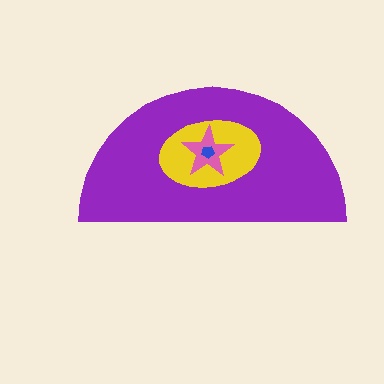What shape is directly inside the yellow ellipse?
The pink star.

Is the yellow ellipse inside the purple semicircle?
Yes.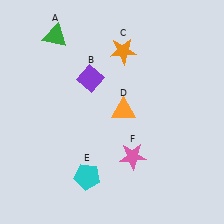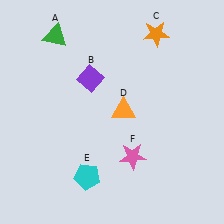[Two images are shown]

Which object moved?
The orange star (C) moved right.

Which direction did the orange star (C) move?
The orange star (C) moved right.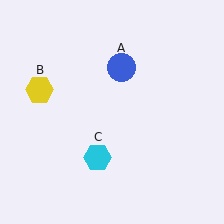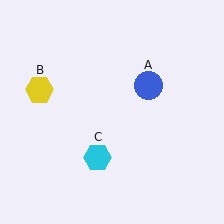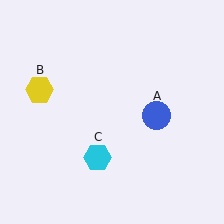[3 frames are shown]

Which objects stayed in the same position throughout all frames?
Yellow hexagon (object B) and cyan hexagon (object C) remained stationary.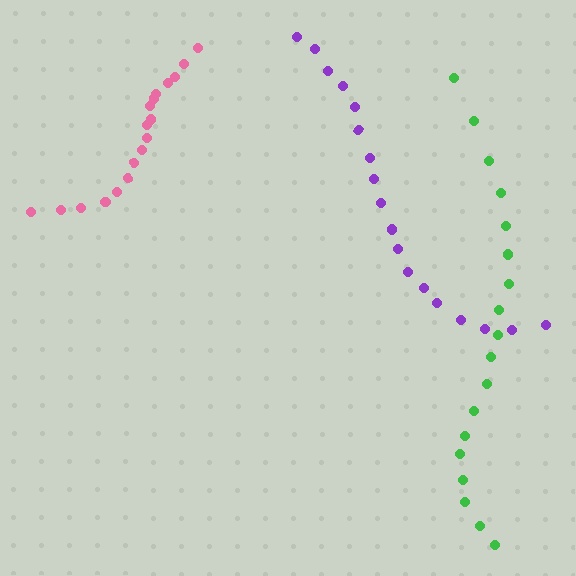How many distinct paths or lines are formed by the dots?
There are 3 distinct paths.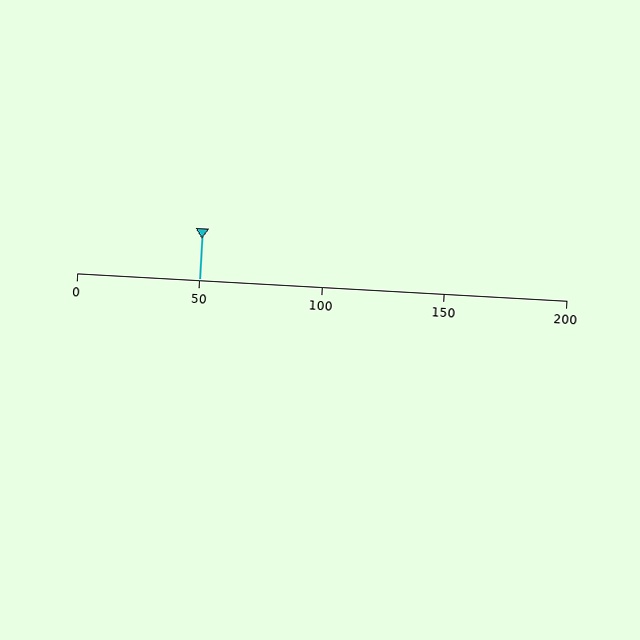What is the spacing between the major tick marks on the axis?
The major ticks are spaced 50 apart.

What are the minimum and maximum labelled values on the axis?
The axis runs from 0 to 200.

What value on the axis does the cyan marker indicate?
The marker indicates approximately 50.